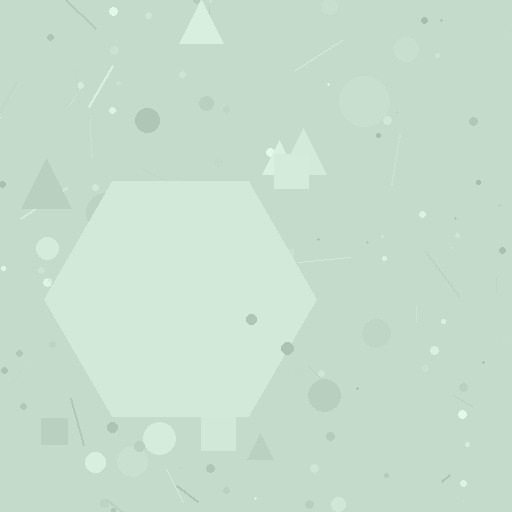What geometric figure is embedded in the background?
A hexagon is embedded in the background.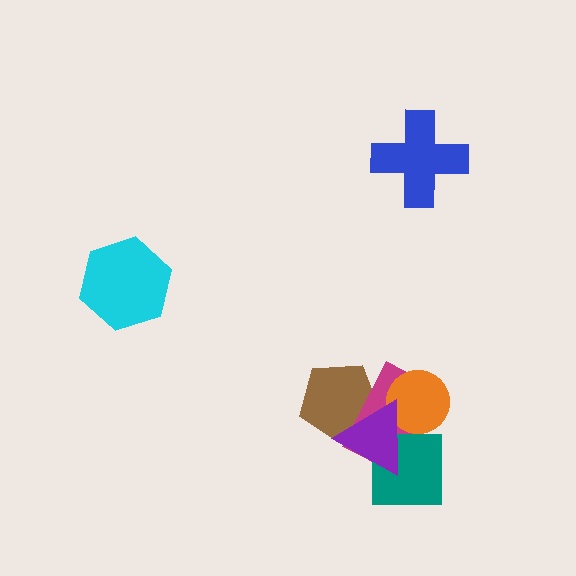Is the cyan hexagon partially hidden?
No, no other shape covers it.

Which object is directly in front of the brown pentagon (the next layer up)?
The magenta rectangle is directly in front of the brown pentagon.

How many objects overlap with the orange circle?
2 objects overlap with the orange circle.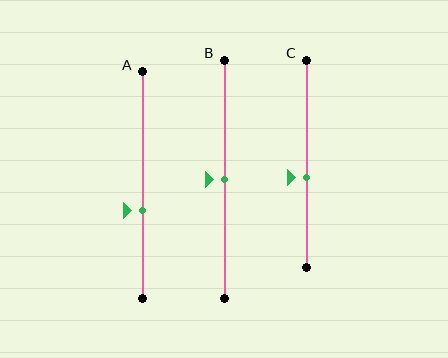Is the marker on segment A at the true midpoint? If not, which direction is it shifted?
No, the marker on segment A is shifted downward by about 11% of the segment length.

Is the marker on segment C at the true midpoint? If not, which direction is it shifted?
No, the marker on segment C is shifted downward by about 7% of the segment length.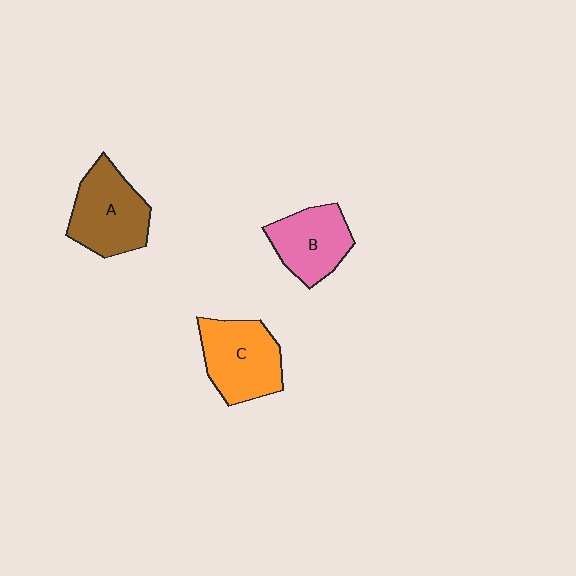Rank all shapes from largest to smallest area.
From largest to smallest: C (orange), A (brown), B (pink).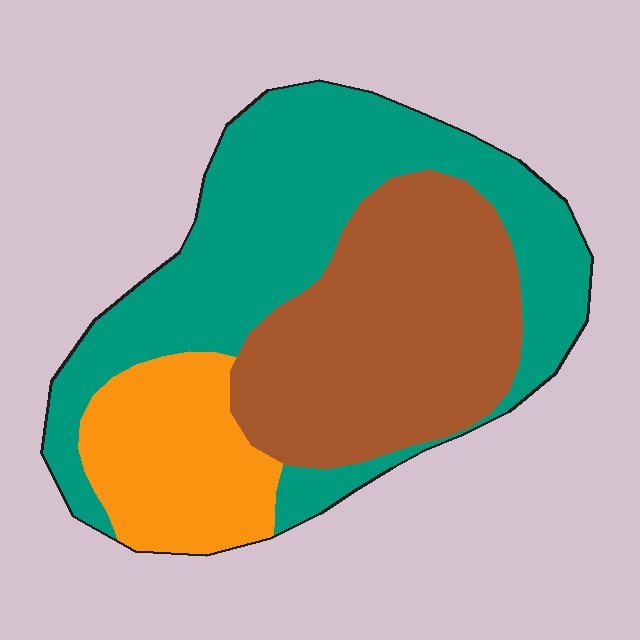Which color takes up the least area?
Orange, at roughly 20%.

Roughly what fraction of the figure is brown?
Brown takes up between a third and a half of the figure.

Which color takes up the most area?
Teal, at roughly 45%.